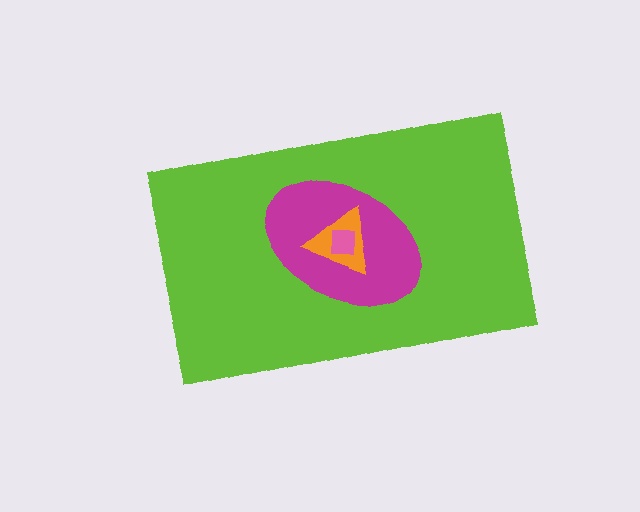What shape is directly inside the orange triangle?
The pink square.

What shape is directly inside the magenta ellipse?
The orange triangle.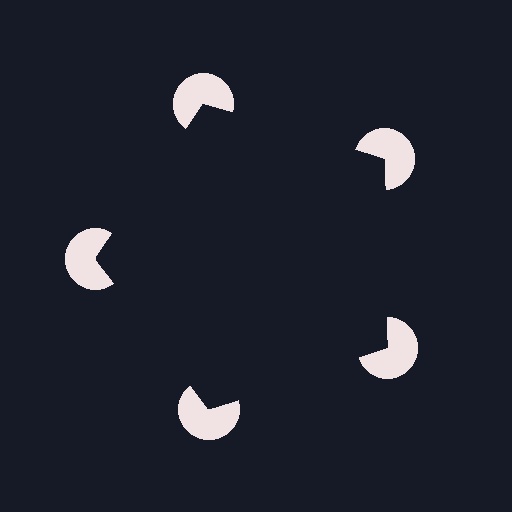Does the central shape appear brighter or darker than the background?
It typically appears slightly darker than the background, even though no actual brightness change is drawn.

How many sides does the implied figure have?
5 sides.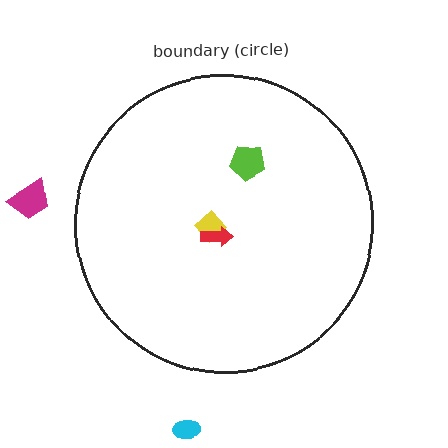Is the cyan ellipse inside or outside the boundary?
Outside.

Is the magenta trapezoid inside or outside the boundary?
Outside.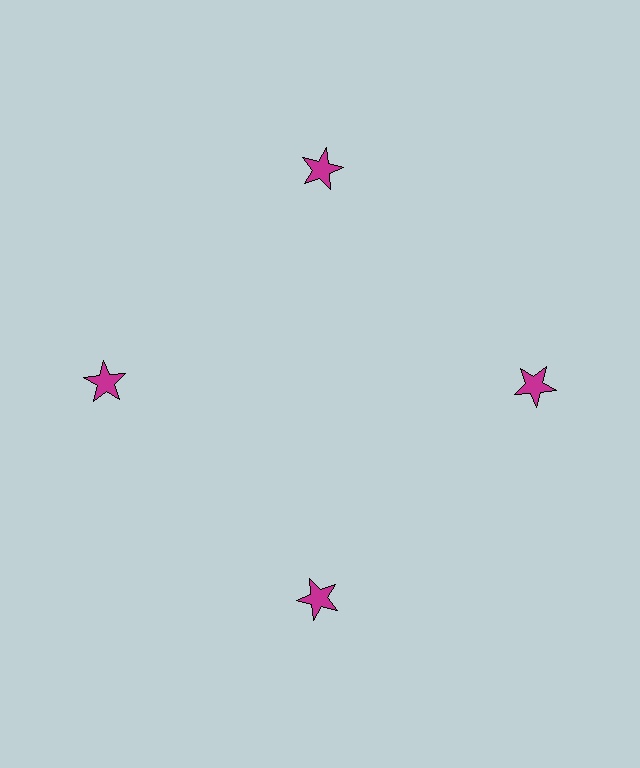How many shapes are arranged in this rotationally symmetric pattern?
There are 4 shapes, arranged in 4 groups of 1.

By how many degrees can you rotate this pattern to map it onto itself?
The pattern maps onto itself every 90 degrees of rotation.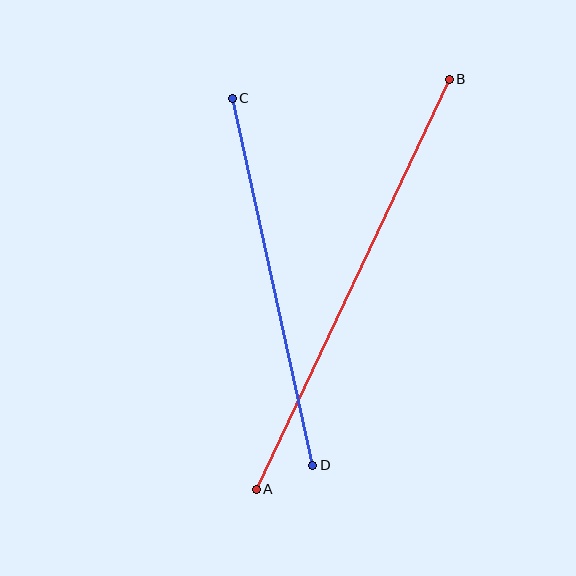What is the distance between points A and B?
The distance is approximately 453 pixels.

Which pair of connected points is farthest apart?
Points A and B are farthest apart.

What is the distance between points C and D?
The distance is approximately 375 pixels.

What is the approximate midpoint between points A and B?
The midpoint is at approximately (353, 284) pixels.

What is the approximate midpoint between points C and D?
The midpoint is at approximately (273, 282) pixels.